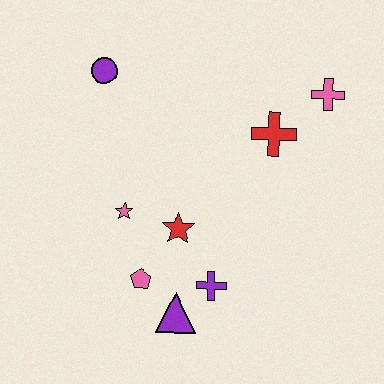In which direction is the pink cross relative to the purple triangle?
The pink cross is above the purple triangle.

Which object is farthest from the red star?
The pink cross is farthest from the red star.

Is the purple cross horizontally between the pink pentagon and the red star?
No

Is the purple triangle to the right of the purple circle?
Yes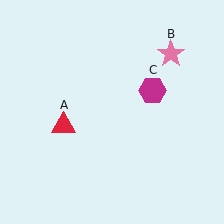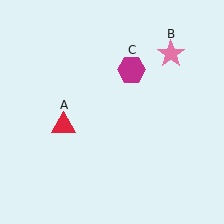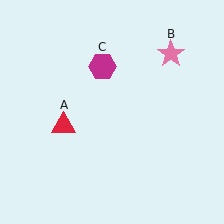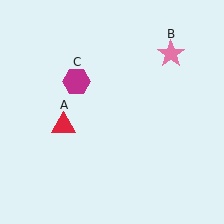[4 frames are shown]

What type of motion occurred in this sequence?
The magenta hexagon (object C) rotated counterclockwise around the center of the scene.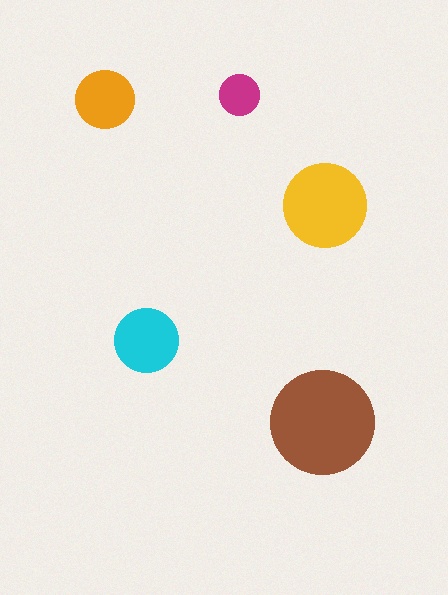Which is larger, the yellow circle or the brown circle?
The brown one.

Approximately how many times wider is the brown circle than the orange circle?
About 2 times wider.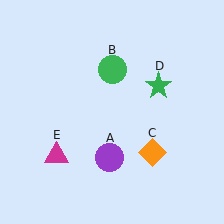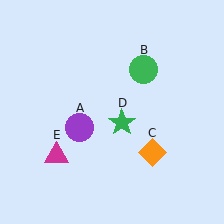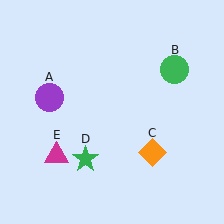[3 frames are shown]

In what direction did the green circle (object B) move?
The green circle (object B) moved right.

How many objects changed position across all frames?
3 objects changed position: purple circle (object A), green circle (object B), green star (object D).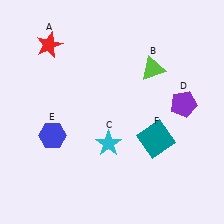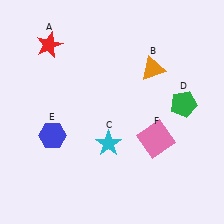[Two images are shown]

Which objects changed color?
B changed from lime to orange. D changed from purple to green. F changed from teal to pink.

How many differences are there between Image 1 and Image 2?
There are 3 differences between the two images.